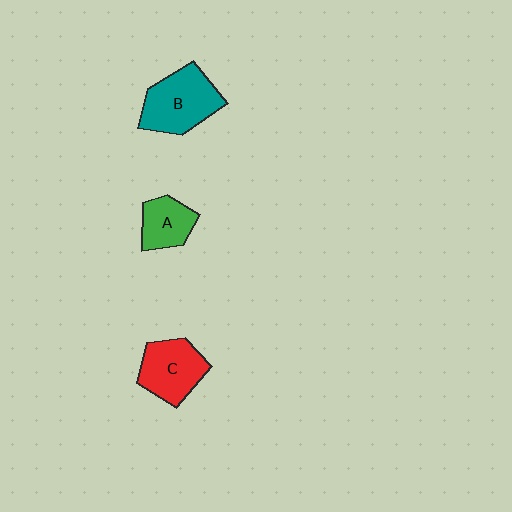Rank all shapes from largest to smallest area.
From largest to smallest: B (teal), C (red), A (green).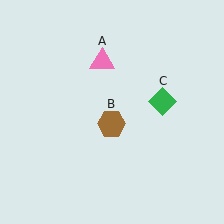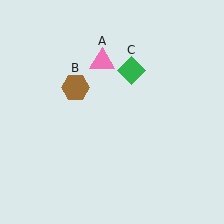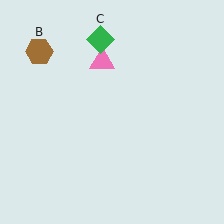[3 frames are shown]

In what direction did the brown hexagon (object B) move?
The brown hexagon (object B) moved up and to the left.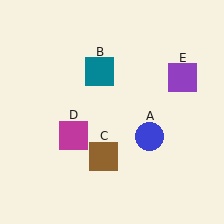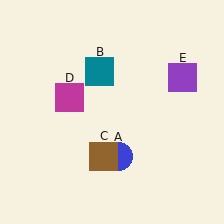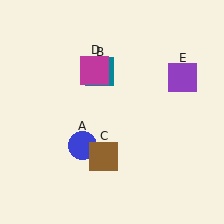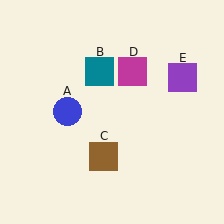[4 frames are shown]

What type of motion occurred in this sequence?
The blue circle (object A), magenta square (object D) rotated clockwise around the center of the scene.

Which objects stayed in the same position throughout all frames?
Teal square (object B) and brown square (object C) and purple square (object E) remained stationary.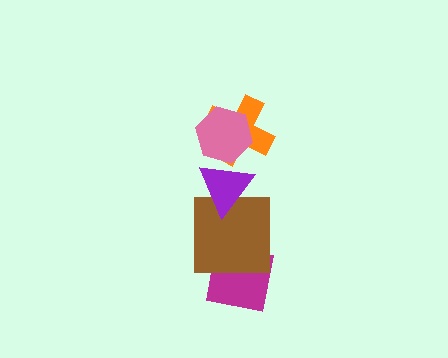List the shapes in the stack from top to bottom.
From top to bottom: the pink hexagon, the orange cross, the purple triangle, the brown square, the magenta square.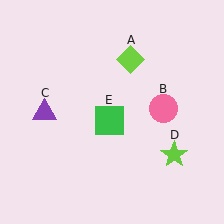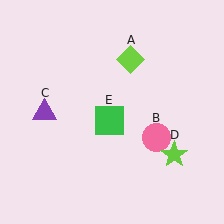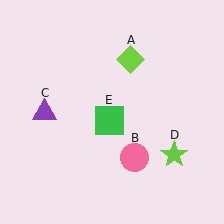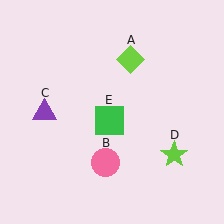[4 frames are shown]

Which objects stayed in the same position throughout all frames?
Lime diamond (object A) and purple triangle (object C) and lime star (object D) and green square (object E) remained stationary.